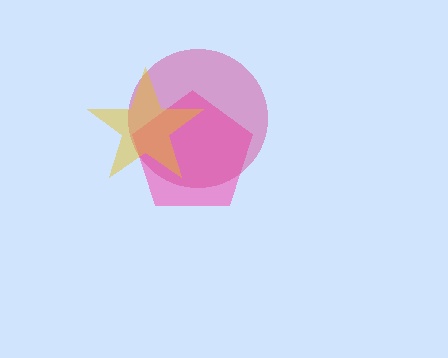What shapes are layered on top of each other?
The layered shapes are: a pink pentagon, a magenta circle, a yellow star.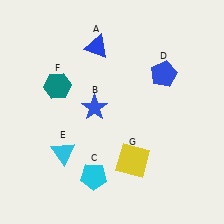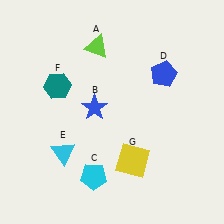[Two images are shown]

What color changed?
The triangle (A) changed from blue in Image 1 to lime in Image 2.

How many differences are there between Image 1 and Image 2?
There is 1 difference between the two images.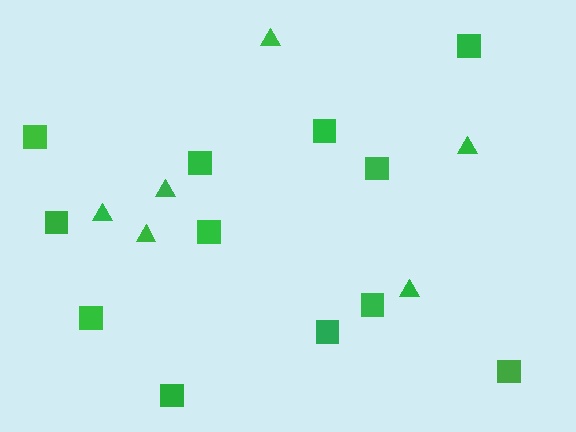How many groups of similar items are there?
There are 2 groups: one group of squares (12) and one group of triangles (6).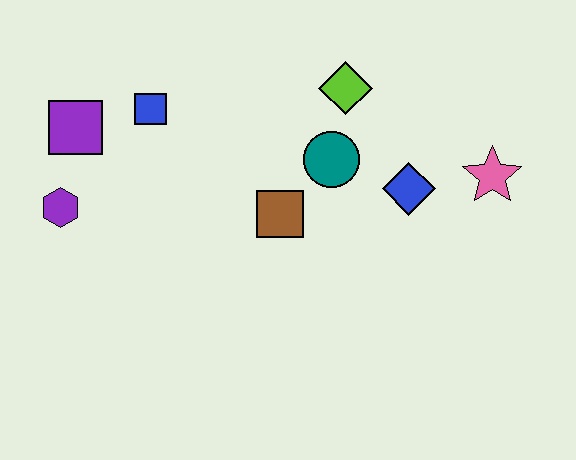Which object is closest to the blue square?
The purple square is closest to the blue square.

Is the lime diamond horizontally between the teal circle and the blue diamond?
Yes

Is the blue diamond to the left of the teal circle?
No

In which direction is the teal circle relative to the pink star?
The teal circle is to the left of the pink star.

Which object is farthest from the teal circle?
The purple hexagon is farthest from the teal circle.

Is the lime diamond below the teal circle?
No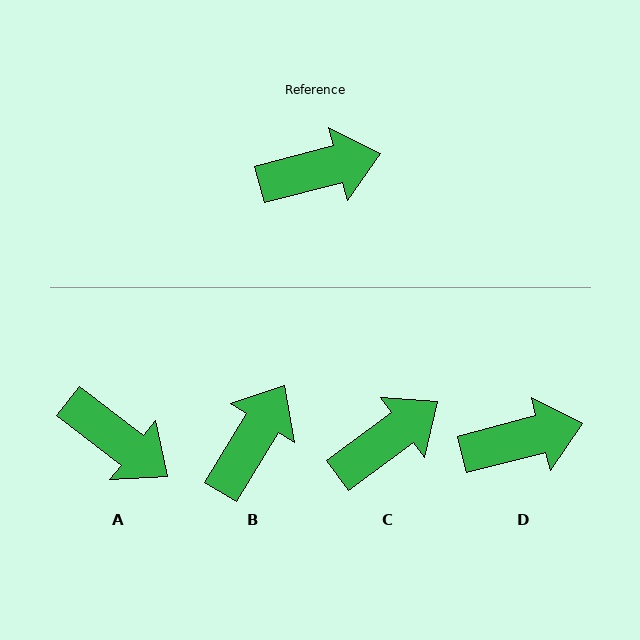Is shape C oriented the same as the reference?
No, it is off by about 22 degrees.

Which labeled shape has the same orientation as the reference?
D.